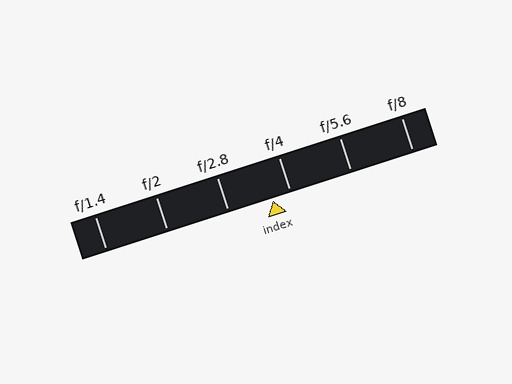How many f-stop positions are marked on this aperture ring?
There are 6 f-stop positions marked.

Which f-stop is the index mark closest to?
The index mark is closest to f/4.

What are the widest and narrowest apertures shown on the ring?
The widest aperture shown is f/1.4 and the narrowest is f/8.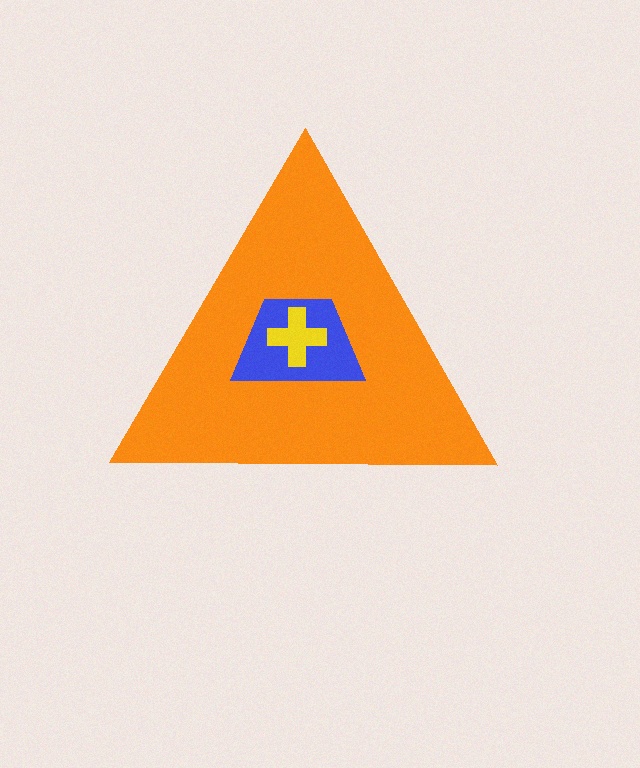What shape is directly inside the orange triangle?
The blue trapezoid.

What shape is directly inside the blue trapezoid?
The yellow cross.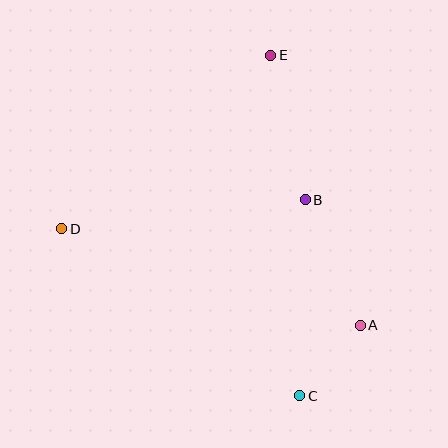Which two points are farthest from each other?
Points C and E are farthest from each other.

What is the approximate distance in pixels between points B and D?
The distance between B and D is approximately 245 pixels.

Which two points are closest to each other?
Points A and C are closest to each other.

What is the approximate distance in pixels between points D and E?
The distance between D and E is approximately 271 pixels.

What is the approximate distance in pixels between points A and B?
The distance between A and B is approximately 137 pixels.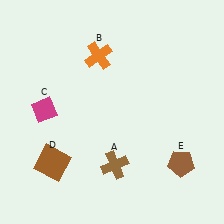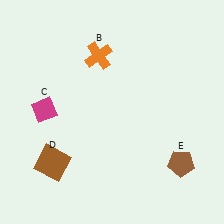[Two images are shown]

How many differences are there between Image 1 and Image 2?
There is 1 difference between the two images.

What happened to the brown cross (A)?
The brown cross (A) was removed in Image 2. It was in the bottom-right area of Image 1.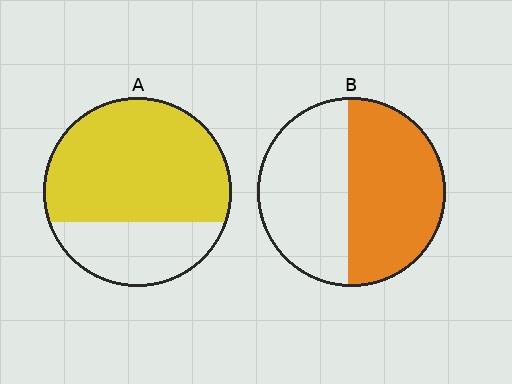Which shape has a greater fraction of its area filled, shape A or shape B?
Shape A.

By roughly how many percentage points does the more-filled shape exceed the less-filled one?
By roughly 15 percentage points (A over B).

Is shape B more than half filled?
Roughly half.